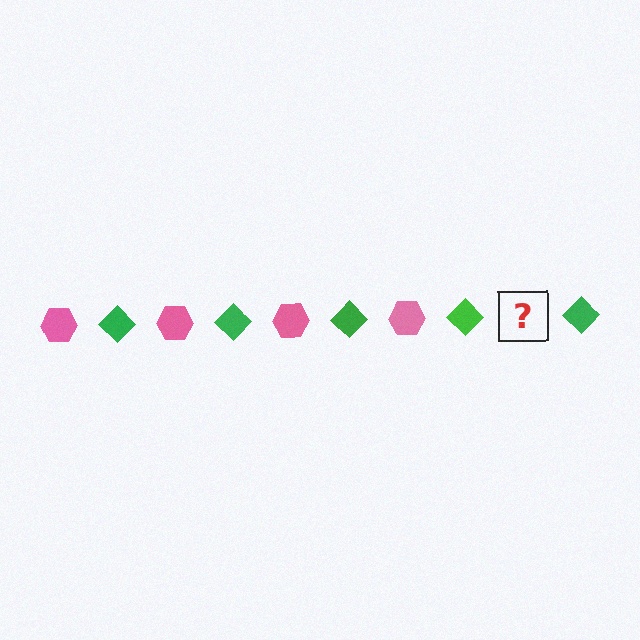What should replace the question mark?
The question mark should be replaced with a pink hexagon.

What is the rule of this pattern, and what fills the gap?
The rule is that the pattern alternates between pink hexagon and green diamond. The gap should be filled with a pink hexagon.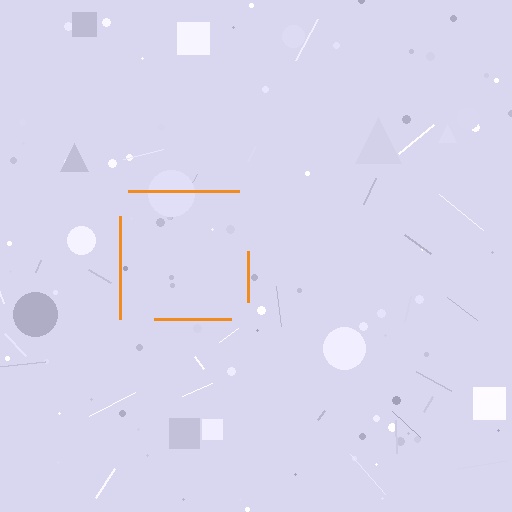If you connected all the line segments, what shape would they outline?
They would outline a square.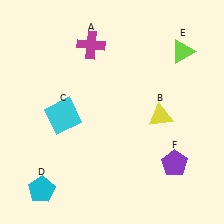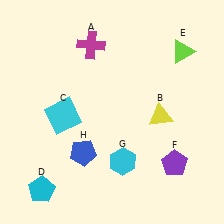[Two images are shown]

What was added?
A cyan hexagon (G), a blue pentagon (H) were added in Image 2.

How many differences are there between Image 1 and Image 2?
There are 2 differences between the two images.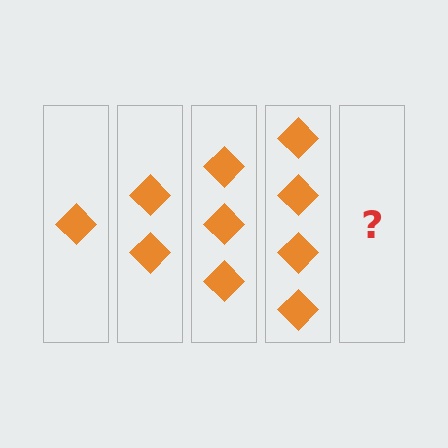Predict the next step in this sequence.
The next step is 5 diamonds.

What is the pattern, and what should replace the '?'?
The pattern is that each step adds one more diamond. The '?' should be 5 diamonds.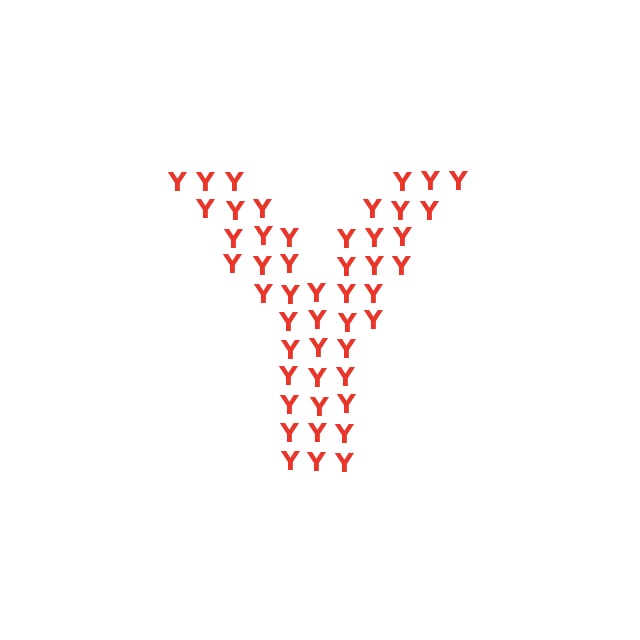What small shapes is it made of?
It is made of small letter Y's.